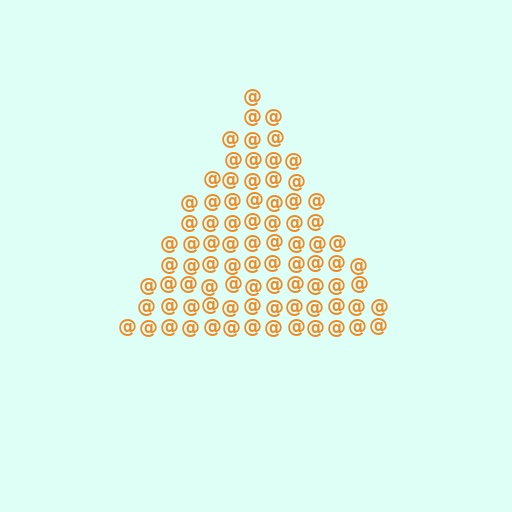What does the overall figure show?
The overall figure shows a triangle.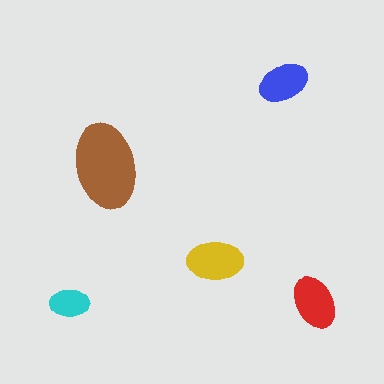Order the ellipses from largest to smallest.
the brown one, the yellow one, the red one, the blue one, the cyan one.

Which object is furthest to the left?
The cyan ellipse is leftmost.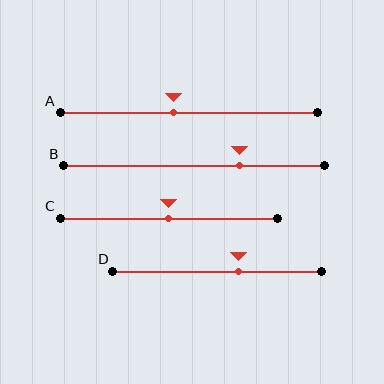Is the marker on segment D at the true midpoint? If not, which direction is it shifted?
No, the marker on segment D is shifted to the right by about 10% of the segment length.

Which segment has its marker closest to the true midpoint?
Segment C has its marker closest to the true midpoint.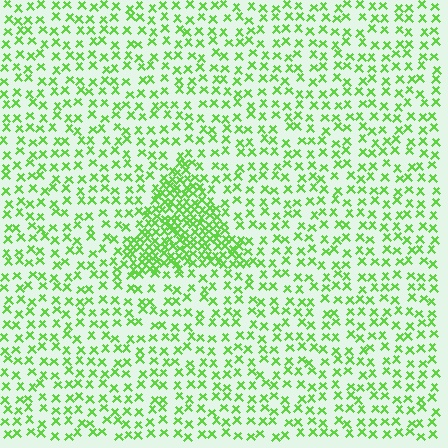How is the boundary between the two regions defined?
The boundary is defined by a change in element density (approximately 2.6x ratio). All elements are the same color, size, and shape.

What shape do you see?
I see a triangle.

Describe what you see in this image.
The image contains small lime elements arranged at two different densities. A triangle-shaped region is visible where the elements are more densely packed than the surrounding area.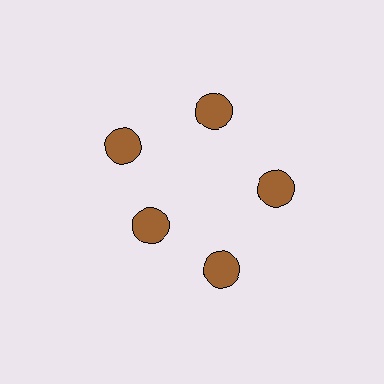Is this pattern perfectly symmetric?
No. The 5 brown circles are arranged in a ring, but one element near the 8 o'clock position is pulled inward toward the center, breaking the 5-fold rotational symmetry.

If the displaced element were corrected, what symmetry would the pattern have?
It would have 5-fold rotational symmetry — the pattern would map onto itself every 72 degrees.